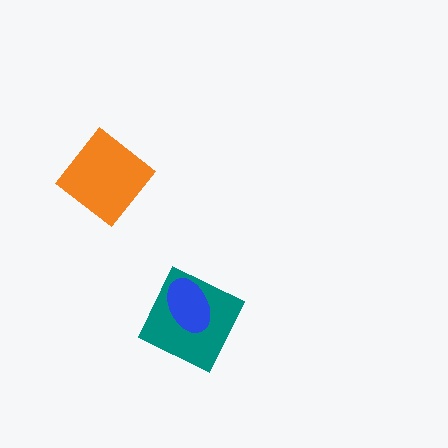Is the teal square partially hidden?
Yes, it is partially covered by another shape.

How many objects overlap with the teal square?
1 object overlaps with the teal square.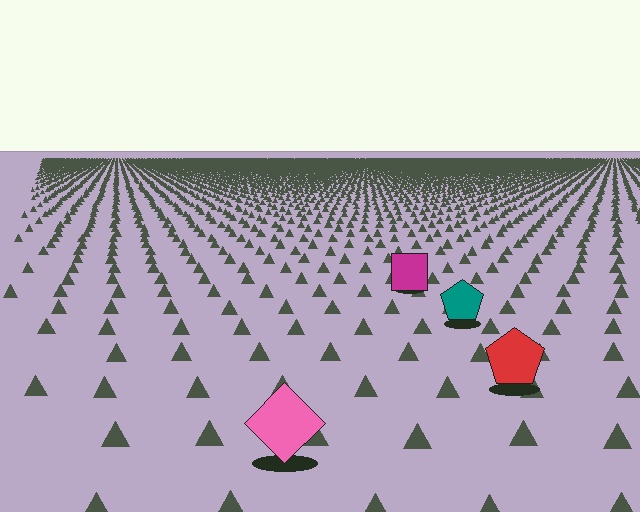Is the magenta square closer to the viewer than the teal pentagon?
No. The teal pentagon is closer — you can tell from the texture gradient: the ground texture is coarser near it.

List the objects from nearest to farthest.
From nearest to farthest: the pink diamond, the red pentagon, the teal pentagon, the magenta square.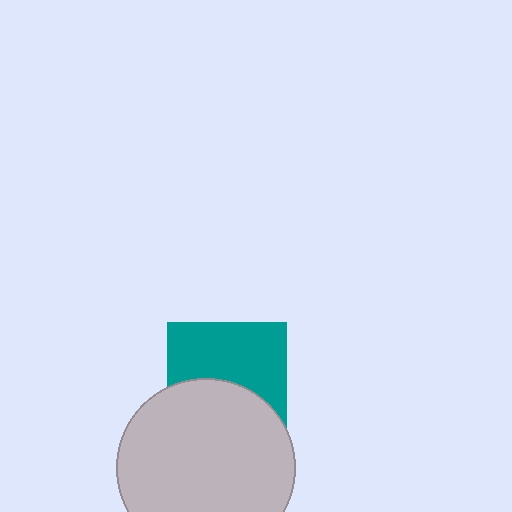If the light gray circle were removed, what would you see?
You would see the complete teal square.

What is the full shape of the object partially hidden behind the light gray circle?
The partially hidden object is a teal square.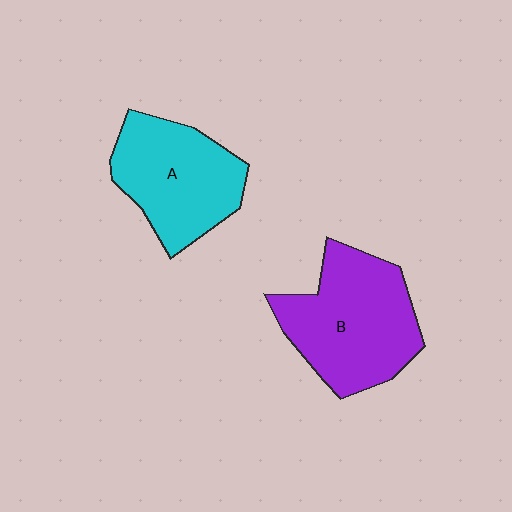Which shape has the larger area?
Shape B (purple).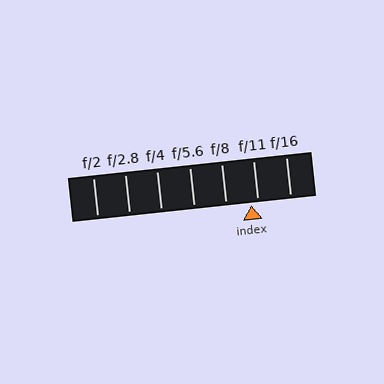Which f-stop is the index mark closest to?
The index mark is closest to f/11.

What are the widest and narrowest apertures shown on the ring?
The widest aperture shown is f/2 and the narrowest is f/16.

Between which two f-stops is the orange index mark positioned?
The index mark is between f/8 and f/11.